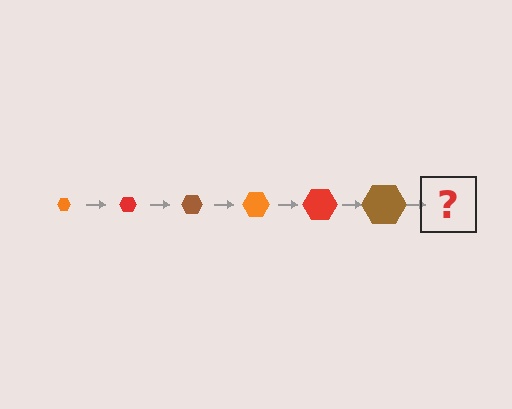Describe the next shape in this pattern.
It should be an orange hexagon, larger than the previous one.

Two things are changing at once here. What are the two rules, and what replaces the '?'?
The two rules are that the hexagon grows larger each step and the color cycles through orange, red, and brown. The '?' should be an orange hexagon, larger than the previous one.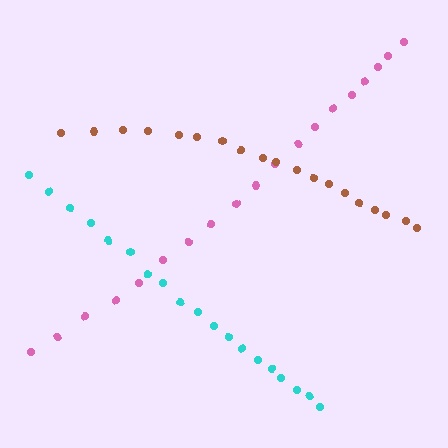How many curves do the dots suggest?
There are 3 distinct paths.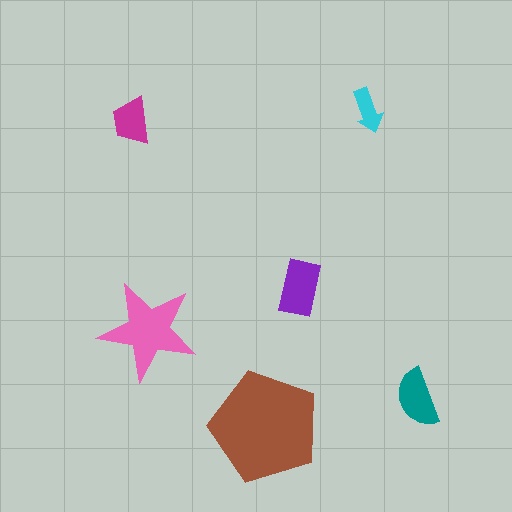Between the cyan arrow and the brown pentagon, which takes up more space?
The brown pentagon.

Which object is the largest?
The brown pentagon.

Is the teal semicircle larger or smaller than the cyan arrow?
Larger.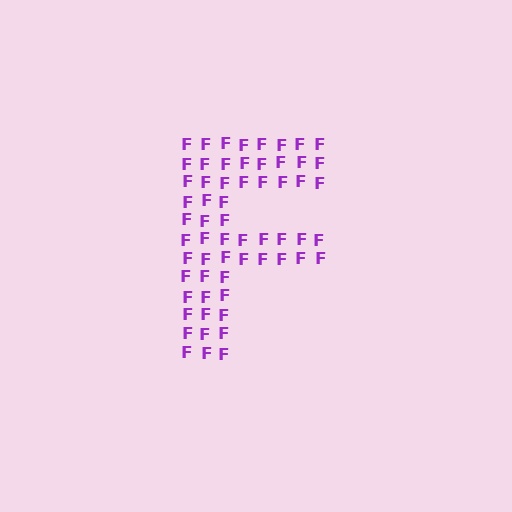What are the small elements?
The small elements are letter F's.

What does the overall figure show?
The overall figure shows the letter F.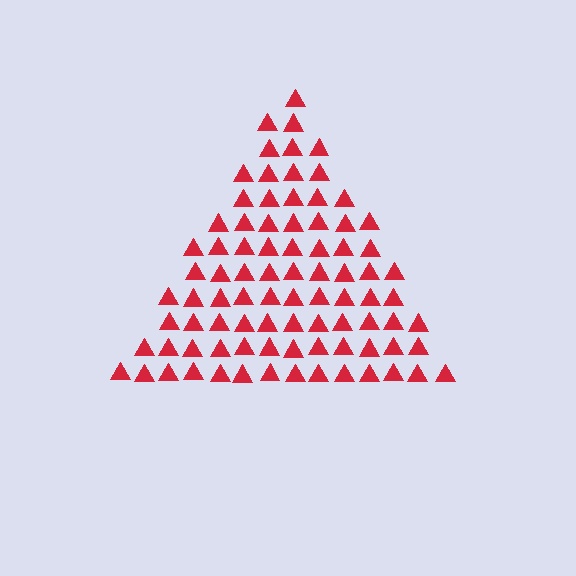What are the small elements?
The small elements are triangles.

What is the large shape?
The large shape is a triangle.